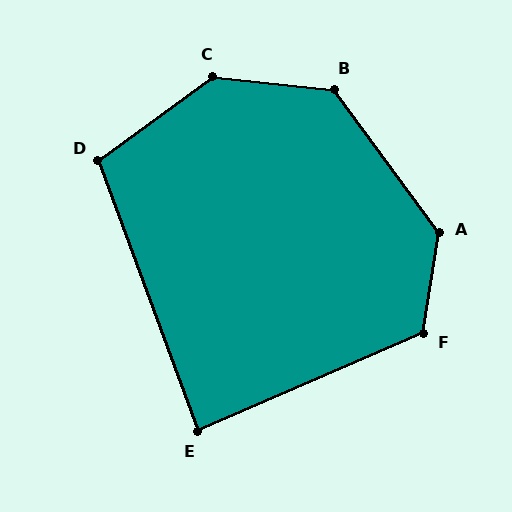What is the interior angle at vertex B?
Approximately 132 degrees (obtuse).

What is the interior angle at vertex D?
Approximately 106 degrees (obtuse).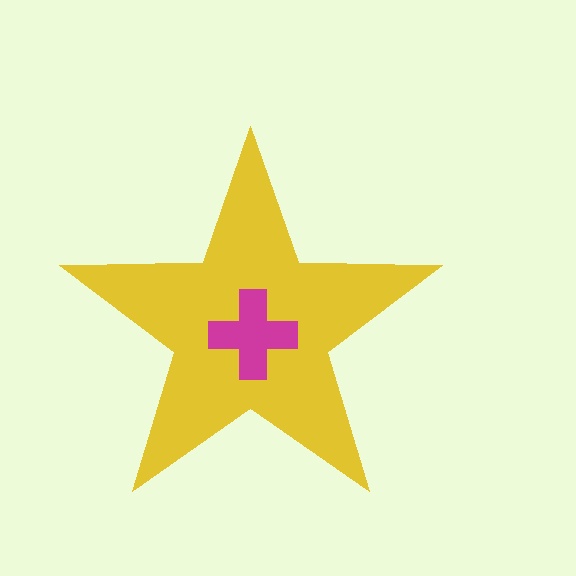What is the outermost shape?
The yellow star.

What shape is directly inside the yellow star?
The magenta cross.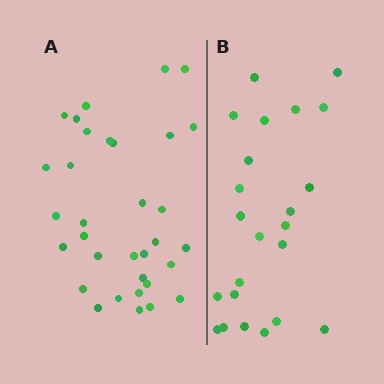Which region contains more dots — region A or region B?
Region A (the left region) has more dots.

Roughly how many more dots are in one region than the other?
Region A has roughly 10 or so more dots than region B.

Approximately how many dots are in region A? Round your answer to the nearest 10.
About 30 dots. (The exact count is 33, which rounds to 30.)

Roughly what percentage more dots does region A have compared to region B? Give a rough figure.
About 45% more.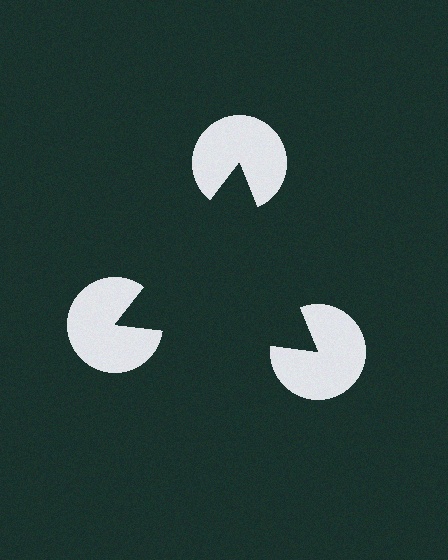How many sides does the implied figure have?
3 sides.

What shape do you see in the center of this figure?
An illusory triangle — its edges are inferred from the aligned wedge cuts in the pac-man discs, not physically drawn.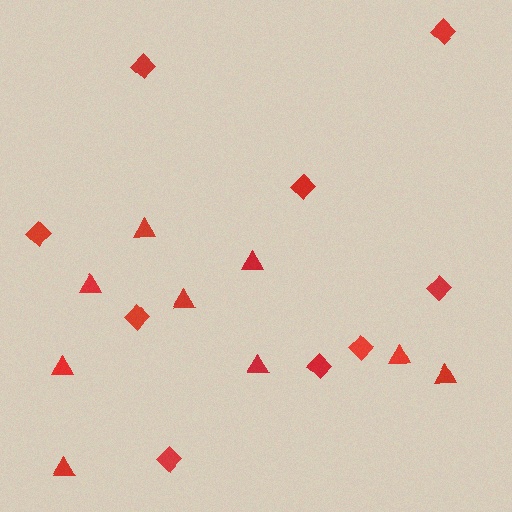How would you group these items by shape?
There are 2 groups: one group of diamonds (9) and one group of triangles (9).